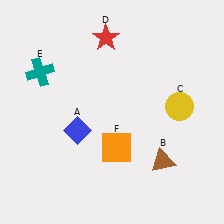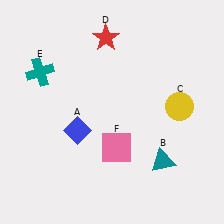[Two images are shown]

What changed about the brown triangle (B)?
In Image 1, B is brown. In Image 2, it changed to teal.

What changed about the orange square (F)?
In Image 1, F is orange. In Image 2, it changed to pink.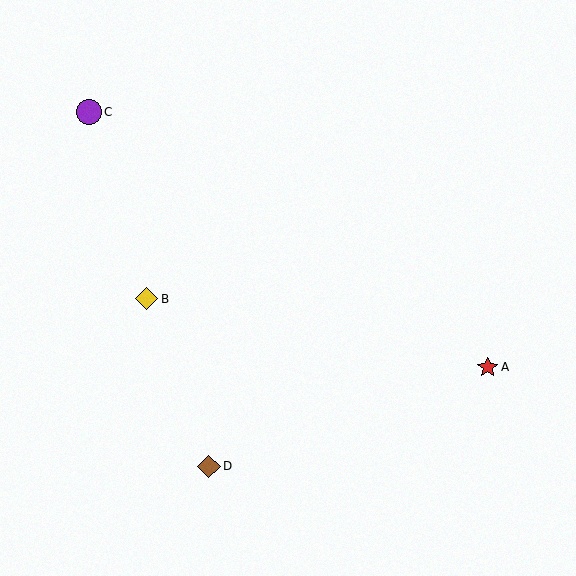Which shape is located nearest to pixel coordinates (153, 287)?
The yellow diamond (labeled B) at (147, 299) is nearest to that location.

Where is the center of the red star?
The center of the red star is at (488, 367).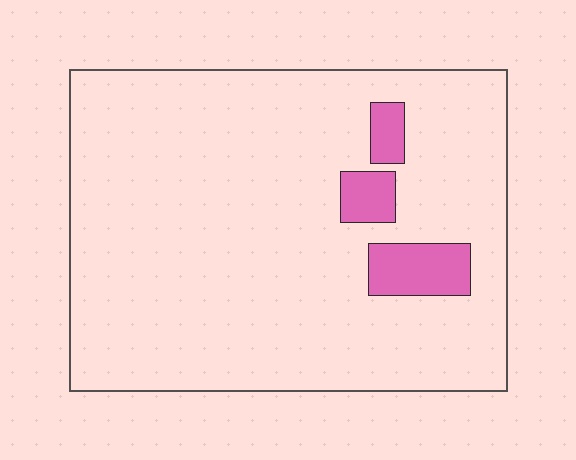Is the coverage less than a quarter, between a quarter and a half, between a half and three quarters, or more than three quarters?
Less than a quarter.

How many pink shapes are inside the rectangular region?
3.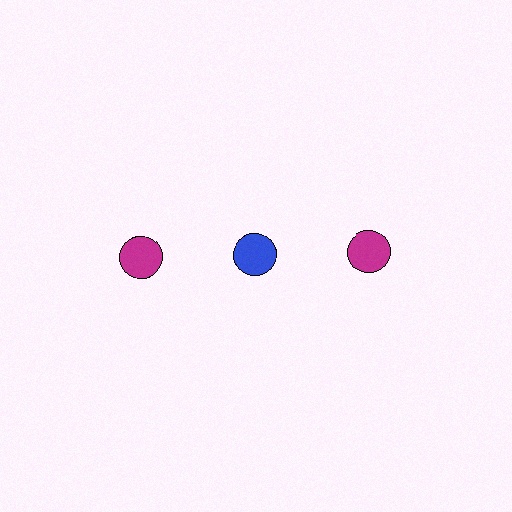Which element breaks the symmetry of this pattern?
The blue circle in the top row, second from left column breaks the symmetry. All other shapes are magenta circles.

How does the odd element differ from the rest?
It has a different color: blue instead of magenta.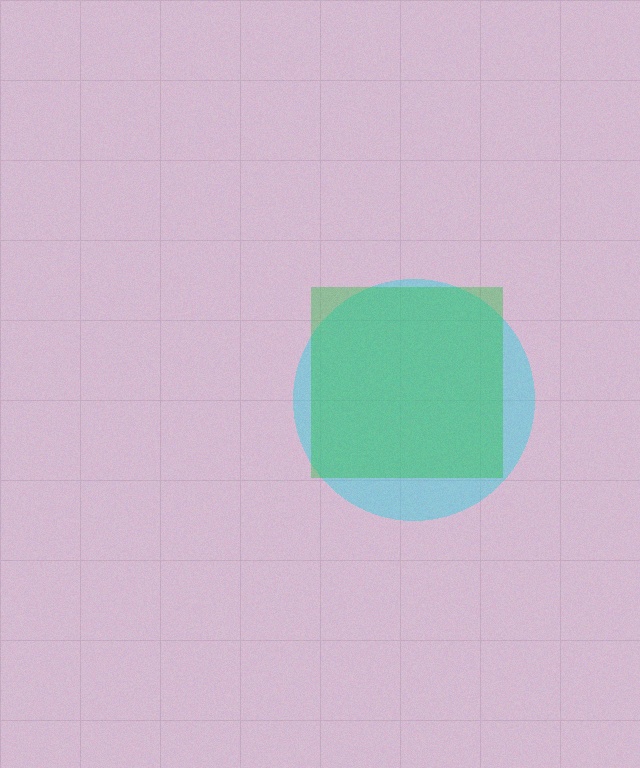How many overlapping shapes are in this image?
There are 2 overlapping shapes in the image.